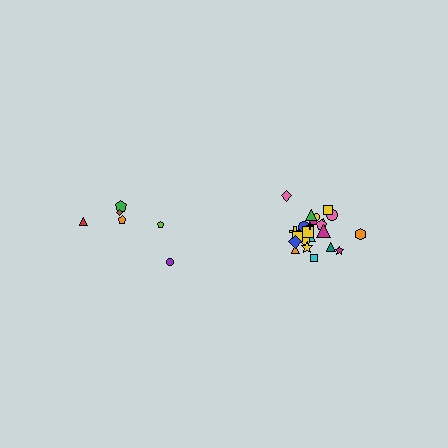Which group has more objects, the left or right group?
The right group.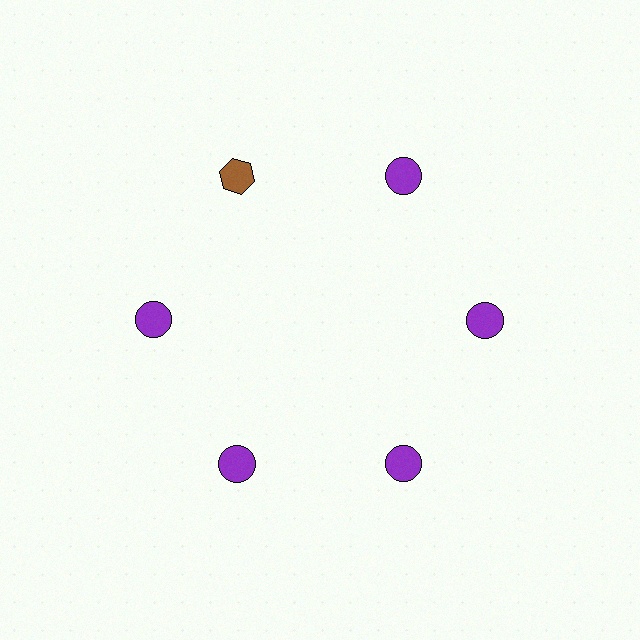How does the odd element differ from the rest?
It differs in both color (brown instead of purple) and shape (hexagon instead of circle).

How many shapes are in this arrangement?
There are 6 shapes arranged in a ring pattern.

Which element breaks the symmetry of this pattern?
The brown hexagon at roughly the 11 o'clock position breaks the symmetry. All other shapes are purple circles.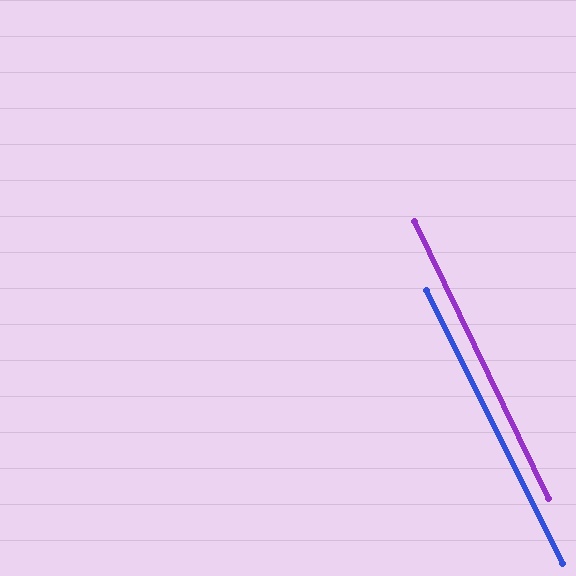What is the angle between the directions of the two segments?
Approximately 1 degree.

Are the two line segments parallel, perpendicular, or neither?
Parallel — their directions differ by only 0.7°.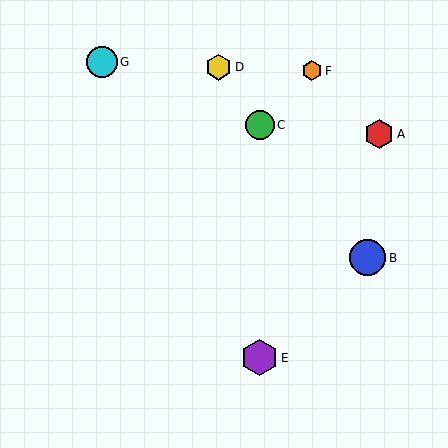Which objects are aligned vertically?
Objects C, E are aligned vertically.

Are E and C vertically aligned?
Yes, both are at x≈260.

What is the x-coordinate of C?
Object C is at x≈260.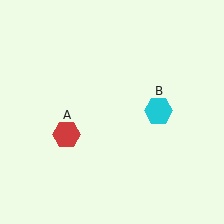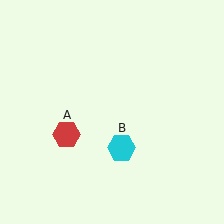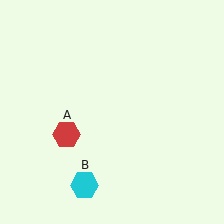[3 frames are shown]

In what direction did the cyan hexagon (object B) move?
The cyan hexagon (object B) moved down and to the left.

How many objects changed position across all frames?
1 object changed position: cyan hexagon (object B).